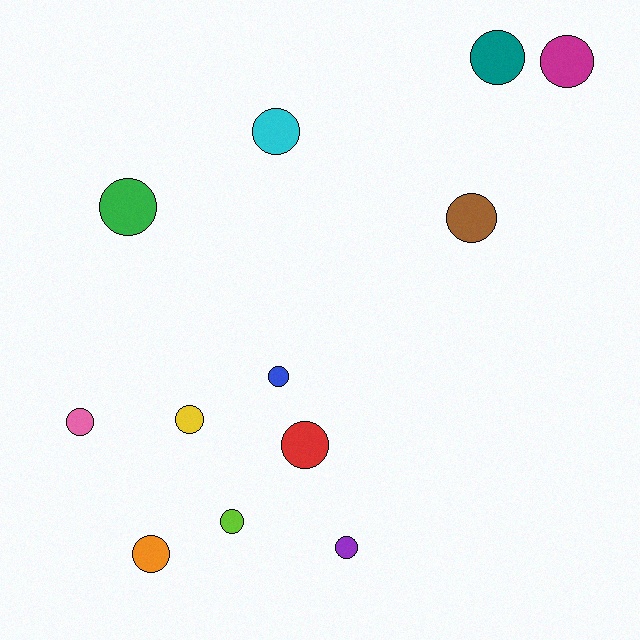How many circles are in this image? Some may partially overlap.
There are 12 circles.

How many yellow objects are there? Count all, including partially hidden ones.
There is 1 yellow object.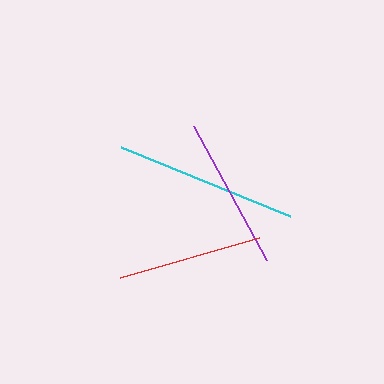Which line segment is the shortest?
The red line is the shortest at approximately 145 pixels.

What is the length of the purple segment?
The purple segment is approximately 153 pixels long.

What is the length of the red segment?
The red segment is approximately 145 pixels long.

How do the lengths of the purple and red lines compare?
The purple and red lines are approximately the same length.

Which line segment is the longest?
The cyan line is the longest at approximately 182 pixels.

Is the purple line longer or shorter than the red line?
The purple line is longer than the red line.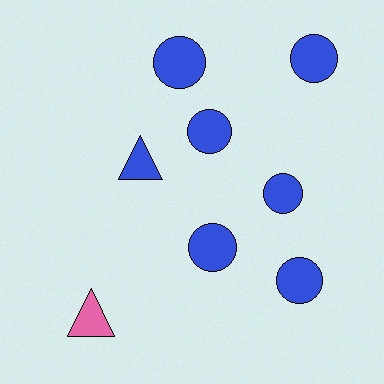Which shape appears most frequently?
Circle, with 6 objects.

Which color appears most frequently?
Blue, with 7 objects.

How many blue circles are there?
There are 6 blue circles.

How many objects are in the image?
There are 8 objects.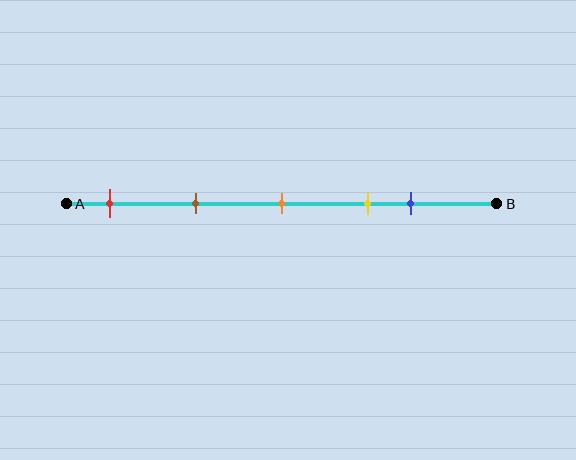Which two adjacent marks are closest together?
The yellow and blue marks are the closest adjacent pair.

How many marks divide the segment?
There are 5 marks dividing the segment.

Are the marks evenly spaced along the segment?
No, the marks are not evenly spaced.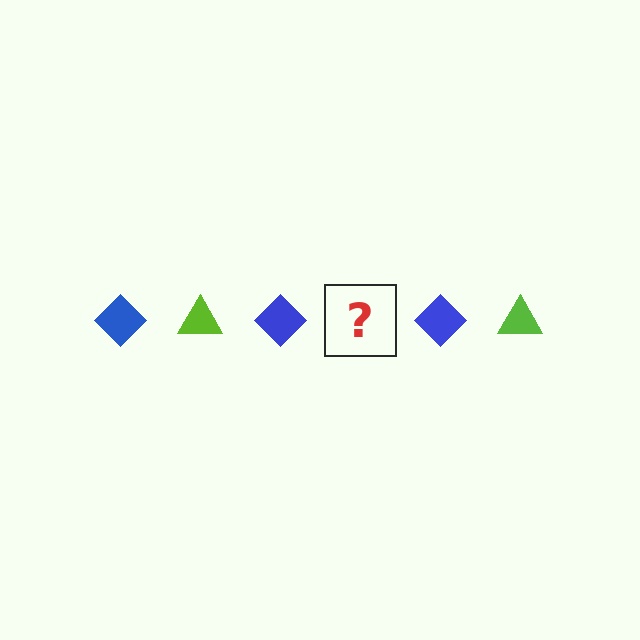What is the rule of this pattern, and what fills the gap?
The rule is that the pattern alternates between blue diamond and lime triangle. The gap should be filled with a lime triangle.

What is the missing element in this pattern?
The missing element is a lime triangle.